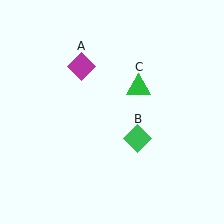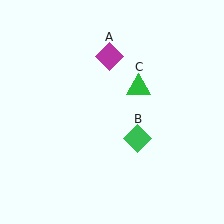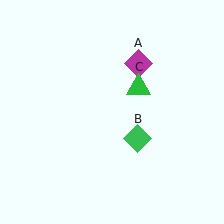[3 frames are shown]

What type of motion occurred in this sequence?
The magenta diamond (object A) rotated clockwise around the center of the scene.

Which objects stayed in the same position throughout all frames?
Green diamond (object B) and green triangle (object C) remained stationary.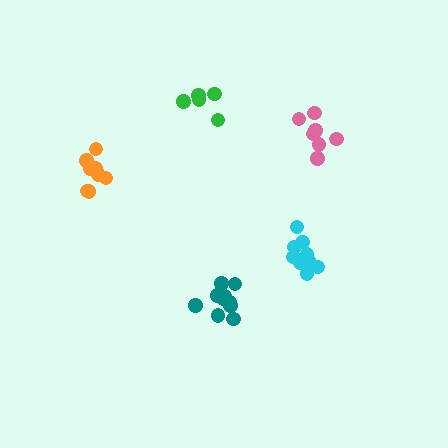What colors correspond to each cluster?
The clusters are colored: teal, pink, orange, cyan, green.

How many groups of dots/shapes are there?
There are 5 groups.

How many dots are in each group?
Group 1: 10 dots, Group 2: 7 dots, Group 3: 9 dots, Group 4: 10 dots, Group 5: 5 dots (41 total).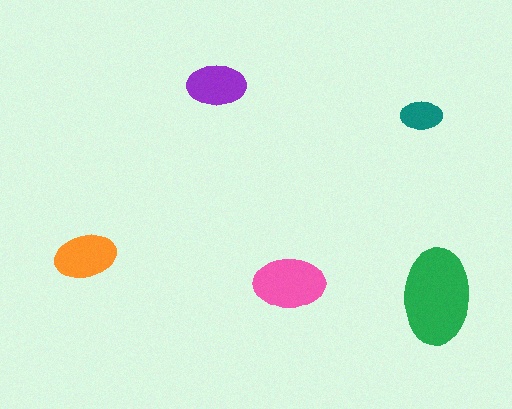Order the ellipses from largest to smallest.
the green one, the pink one, the orange one, the purple one, the teal one.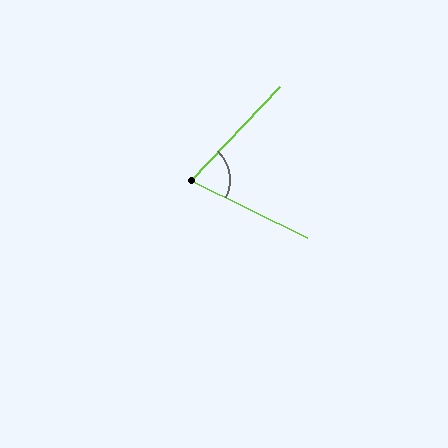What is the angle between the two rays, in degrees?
Approximately 73 degrees.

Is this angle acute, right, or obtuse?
It is acute.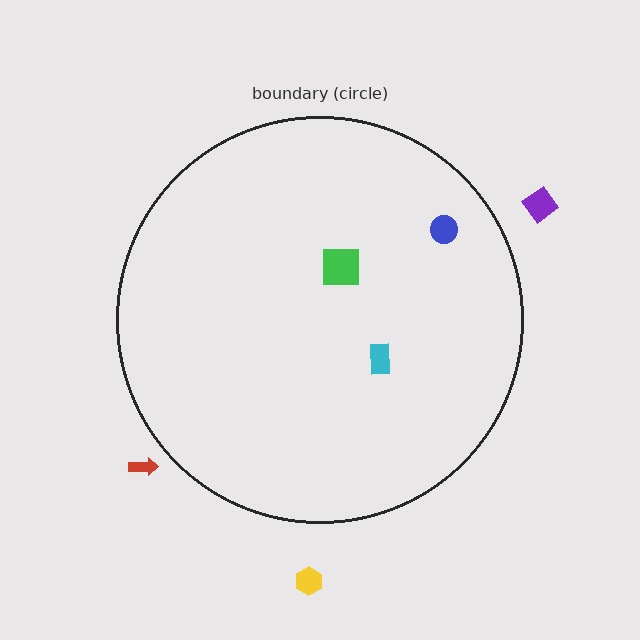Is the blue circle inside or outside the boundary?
Inside.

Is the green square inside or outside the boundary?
Inside.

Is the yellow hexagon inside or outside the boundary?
Outside.